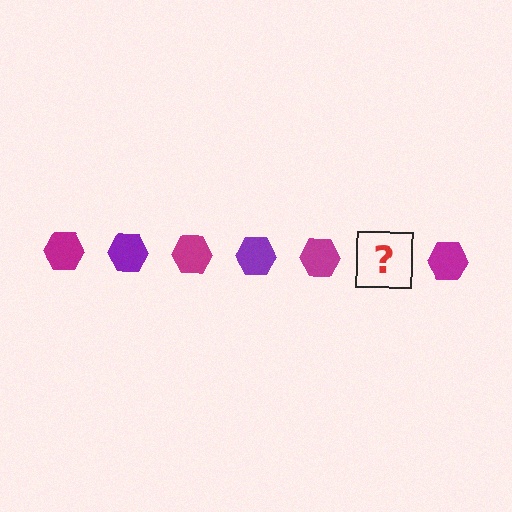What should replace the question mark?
The question mark should be replaced with a purple hexagon.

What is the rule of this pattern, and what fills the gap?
The rule is that the pattern cycles through magenta, purple hexagons. The gap should be filled with a purple hexagon.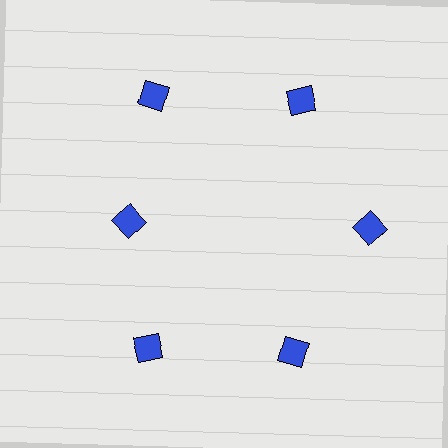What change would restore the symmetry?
The symmetry would be restored by moving it outward, back onto the ring so that all 6 diamonds sit at equal angles and equal distance from the center.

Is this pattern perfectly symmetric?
No. The 6 blue diamonds are arranged in a ring, but one element near the 9 o'clock position is pulled inward toward the center, breaking the 6-fold rotational symmetry.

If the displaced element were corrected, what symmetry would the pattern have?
It would have 6-fold rotational symmetry — the pattern would map onto itself every 60 degrees.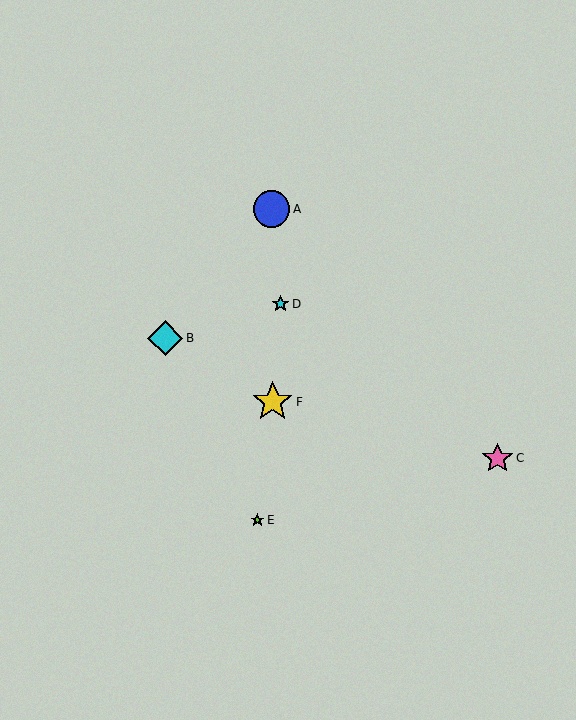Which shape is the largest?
The yellow star (labeled F) is the largest.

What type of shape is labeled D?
Shape D is a cyan star.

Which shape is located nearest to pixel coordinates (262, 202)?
The blue circle (labeled A) at (272, 209) is nearest to that location.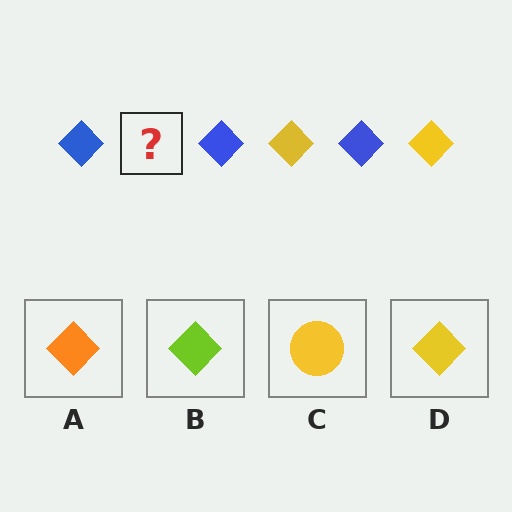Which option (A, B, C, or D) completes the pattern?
D.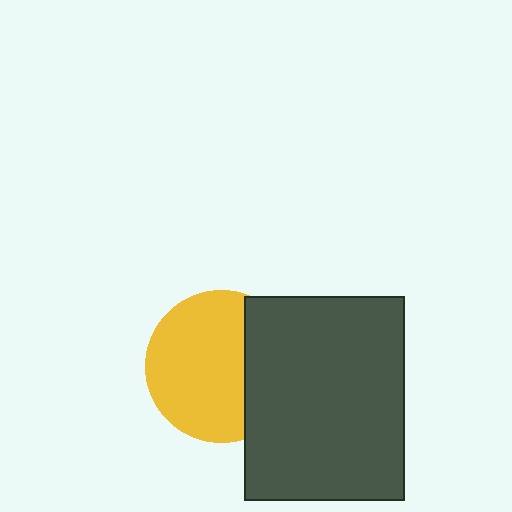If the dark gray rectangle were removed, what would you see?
You would see the complete yellow circle.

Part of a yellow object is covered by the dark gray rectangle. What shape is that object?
It is a circle.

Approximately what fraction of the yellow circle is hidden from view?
Roughly 32% of the yellow circle is hidden behind the dark gray rectangle.